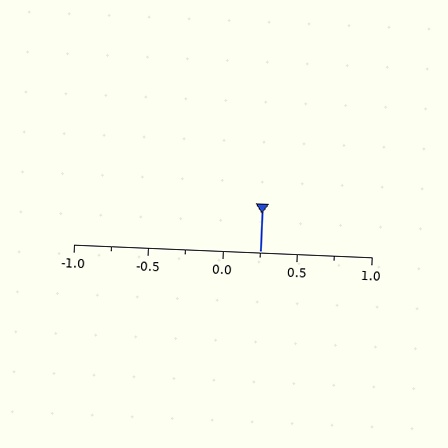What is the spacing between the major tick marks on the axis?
The major ticks are spaced 0.5 apart.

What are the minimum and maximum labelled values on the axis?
The axis runs from -1.0 to 1.0.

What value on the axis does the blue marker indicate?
The marker indicates approximately 0.25.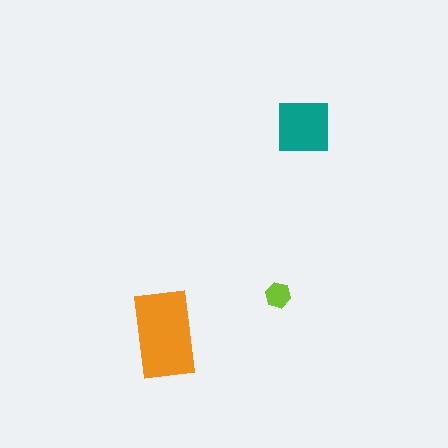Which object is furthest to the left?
The orange rectangle is leftmost.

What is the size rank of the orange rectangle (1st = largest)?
1st.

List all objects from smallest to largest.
The lime hexagon, the teal square, the orange rectangle.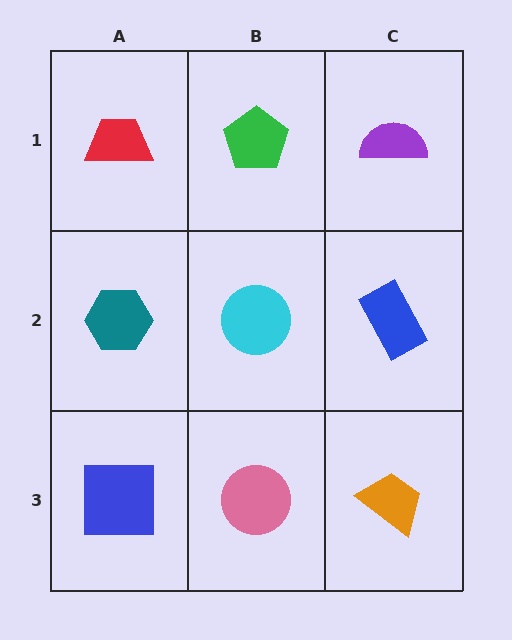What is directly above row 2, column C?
A purple semicircle.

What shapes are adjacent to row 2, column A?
A red trapezoid (row 1, column A), a blue square (row 3, column A), a cyan circle (row 2, column B).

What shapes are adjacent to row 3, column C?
A blue rectangle (row 2, column C), a pink circle (row 3, column B).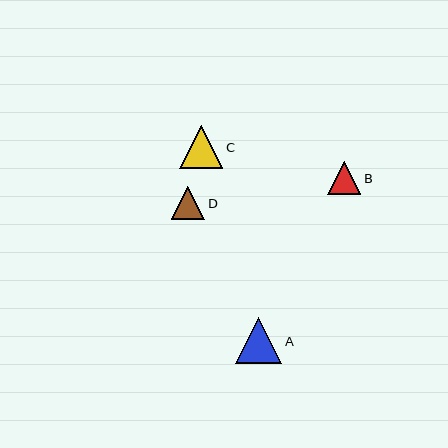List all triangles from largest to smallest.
From largest to smallest: A, C, D, B.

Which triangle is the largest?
Triangle A is the largest with a size of approximately 46 pixels.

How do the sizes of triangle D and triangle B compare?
Triangle D and triangle B are approximately the same size.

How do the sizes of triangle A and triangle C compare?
Triangle A and triangle C are approximately the same size.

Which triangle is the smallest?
Triangle B is the smallest with a size of approximately 33 pixels.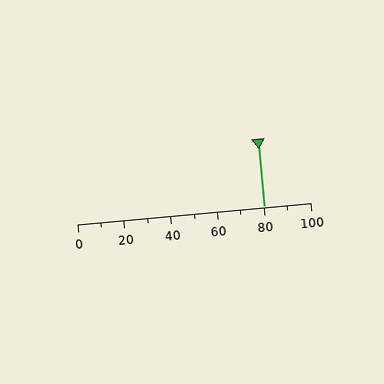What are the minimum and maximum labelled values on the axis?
The axis runs from 0 to 100.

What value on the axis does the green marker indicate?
The marker indicates approximately 80.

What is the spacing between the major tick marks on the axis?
The major ticks are spaced 20 apart.